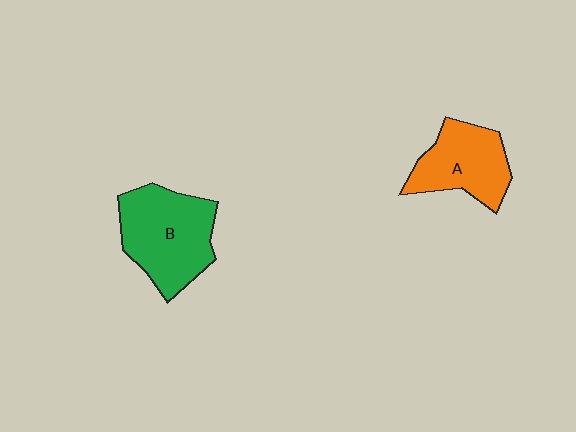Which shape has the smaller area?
Shape A (orange).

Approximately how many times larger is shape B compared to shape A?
Approximately 1.3 times.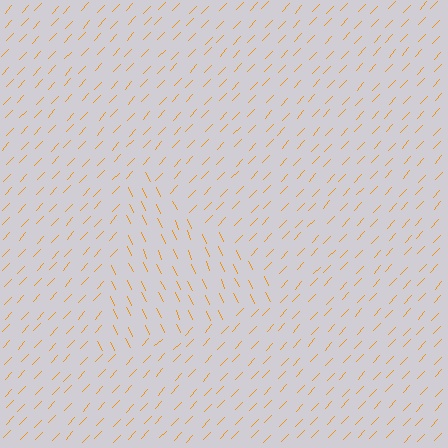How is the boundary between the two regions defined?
The boundary is defined purely by a change in line orientation (approximately 68 degrees difference). All lines are the same color and thickness.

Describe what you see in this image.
The image is filled with small orange line segments. A triangle region in the image has lines oriented differently from the surrounding lines, creating a visible texture boundary.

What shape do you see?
I see a triangle.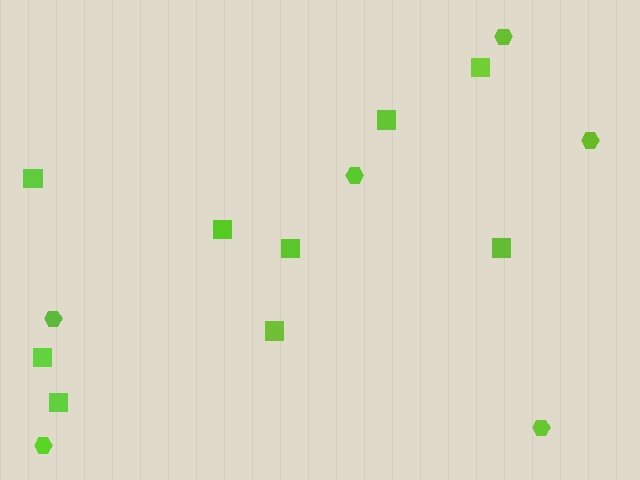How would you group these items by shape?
There are 2 groups: one group of squares (9) and one group of hexagons (6).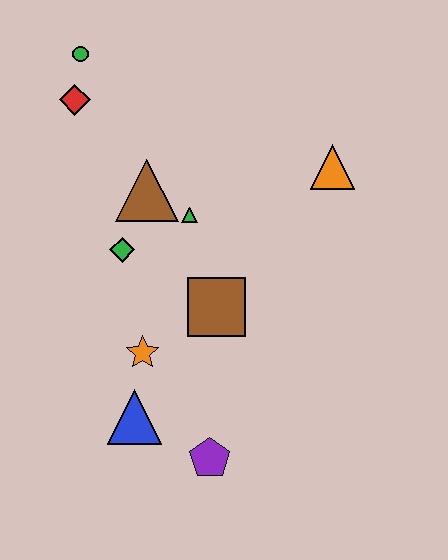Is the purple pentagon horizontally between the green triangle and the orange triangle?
Yes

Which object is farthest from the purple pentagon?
The green circle is farthest from the purple pentagon.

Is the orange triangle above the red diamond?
No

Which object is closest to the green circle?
The red diamond is closest to the green circle.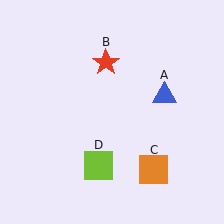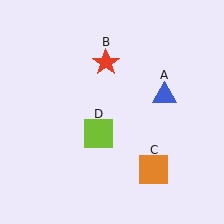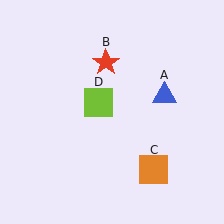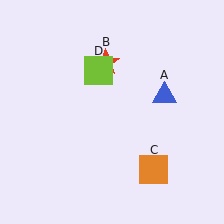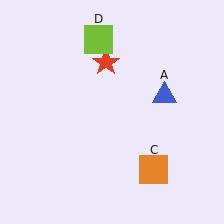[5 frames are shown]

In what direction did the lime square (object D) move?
The lime square (object D) moved up.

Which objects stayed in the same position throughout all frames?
Blue triangle (object A) and red star (object B) and orange square (object C) remained stationary.